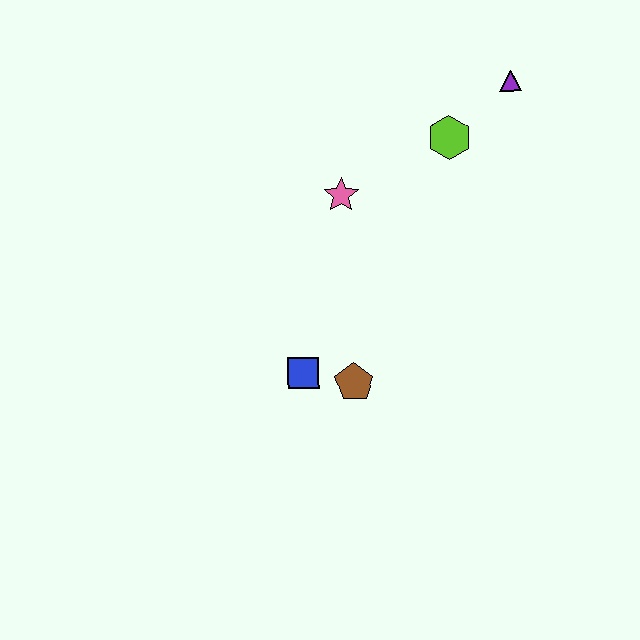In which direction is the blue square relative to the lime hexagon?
The blue square is below the lime hexagon.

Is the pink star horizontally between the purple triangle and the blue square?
Yes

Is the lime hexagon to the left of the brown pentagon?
No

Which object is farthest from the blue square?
The purple triangle is farthest from the blue square.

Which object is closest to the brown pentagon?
The blue square is closest to the brown pentagon.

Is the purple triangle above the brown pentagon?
Yes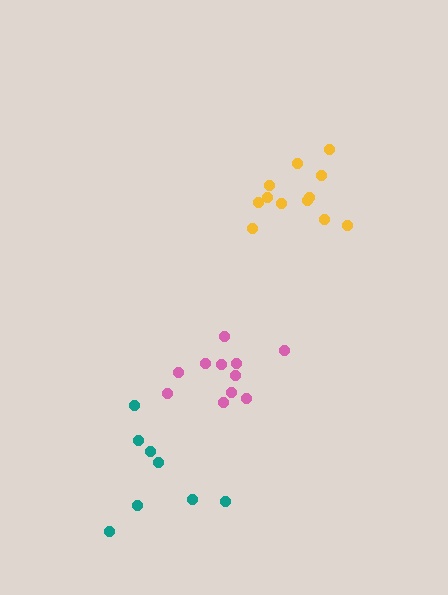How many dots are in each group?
Group 1: 12 dots, Group 2: 8 dots, Group 3: 11 dots (31 total).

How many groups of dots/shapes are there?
There are 3 groups.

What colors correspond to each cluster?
The clusters are colored: yellow, teal, pink.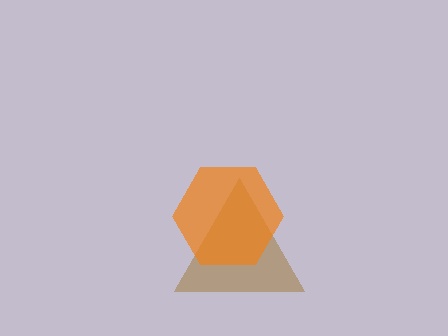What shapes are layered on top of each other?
The layered shapes are: a brown triangle, an orange hexagon.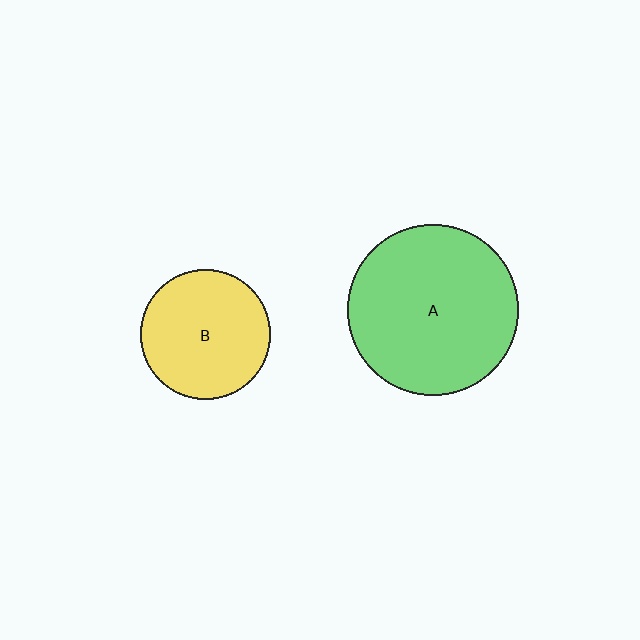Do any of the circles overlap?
No, none of the circles overlap.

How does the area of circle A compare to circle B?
Approximately 1.7 times.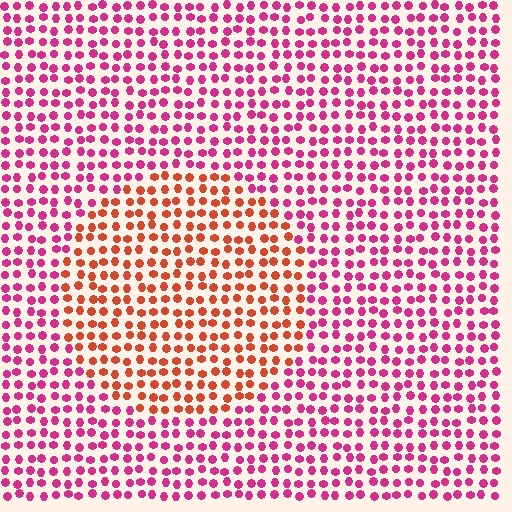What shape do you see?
I see a circle.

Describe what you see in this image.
The image is filled with small magenta elements in a uniform arrangement. A circle-shaped region is visible where the elements are tinted to a slightly different hue, forming a subtle color boundary.